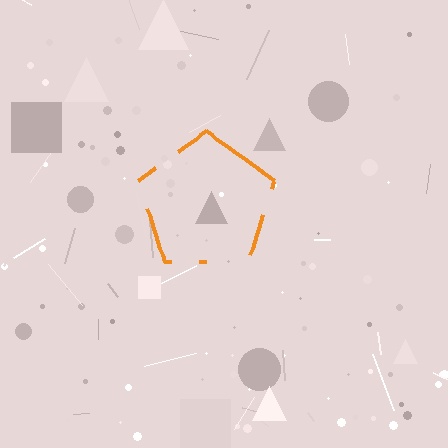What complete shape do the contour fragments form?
The contour fragments form a pentagon.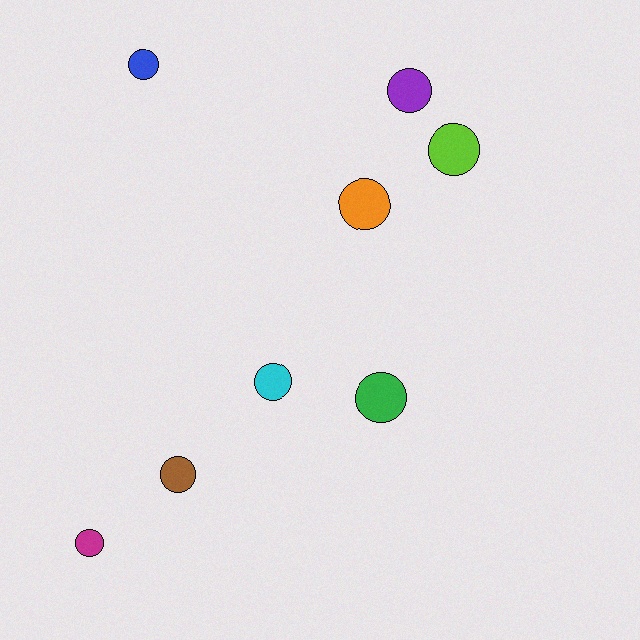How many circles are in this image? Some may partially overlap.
There are 8 circles.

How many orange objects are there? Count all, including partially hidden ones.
There is 1 orange object.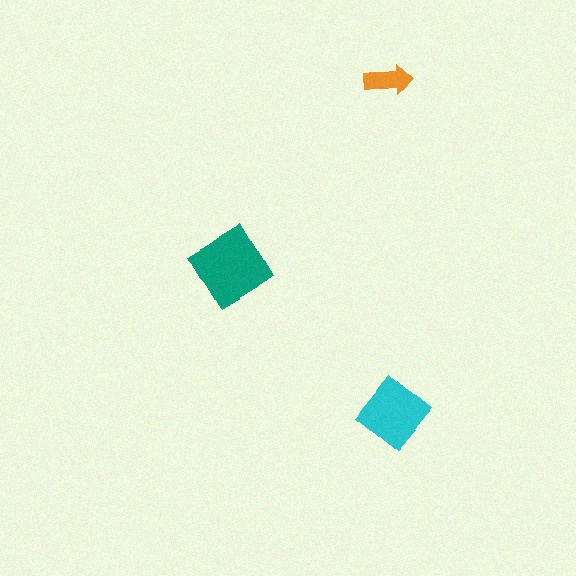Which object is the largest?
The teal diamond.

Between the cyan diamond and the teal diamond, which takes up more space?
The teal diamond.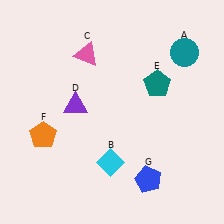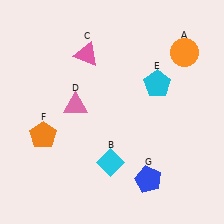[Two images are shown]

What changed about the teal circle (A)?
In Image 1, A is teal. In Image 2, it changed to orange.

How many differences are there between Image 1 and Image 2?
There are 3 differences between the two images.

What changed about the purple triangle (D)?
In Image 1, D is purple. In Image 2, it changed to pink.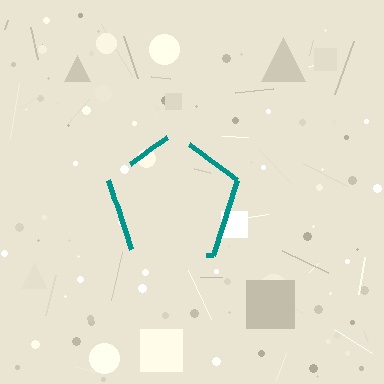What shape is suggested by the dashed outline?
The dashed outline suggests a pentagon.